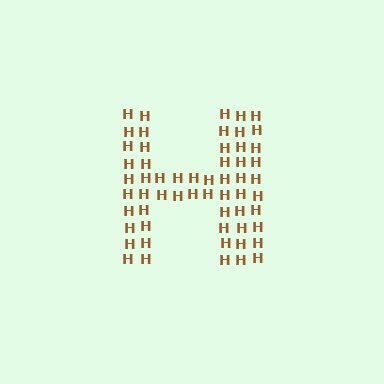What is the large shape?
The large shape is the letter H.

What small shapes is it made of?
It is made of small letter H's.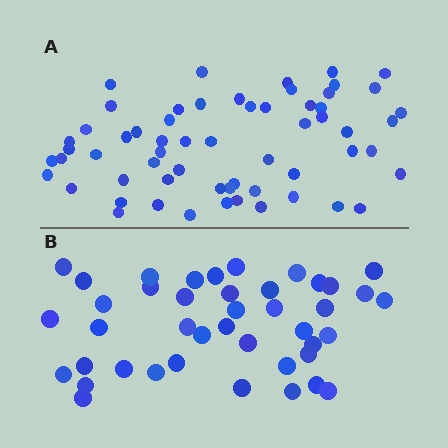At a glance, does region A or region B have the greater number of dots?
Region A (the top region) has more dots.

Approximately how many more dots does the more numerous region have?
Region A has approximately 20 more dots than region B.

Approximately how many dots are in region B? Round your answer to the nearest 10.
About 40 dots. (The exact count is 42, which rounds to 40.)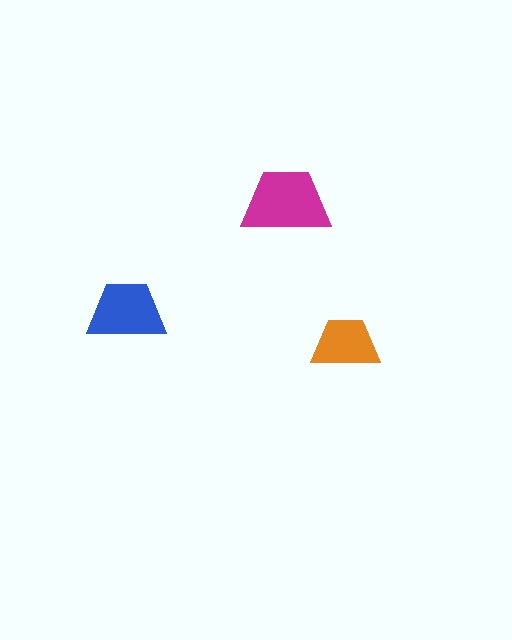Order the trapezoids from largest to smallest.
the magenta one, the blue one, the orange one.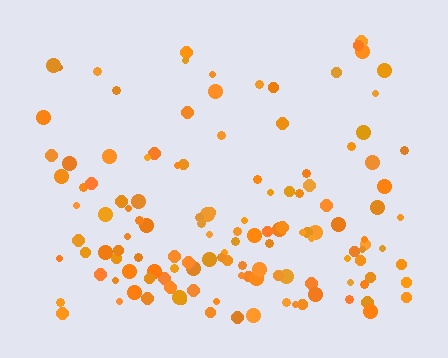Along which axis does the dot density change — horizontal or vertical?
Vertical.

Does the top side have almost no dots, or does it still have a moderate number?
Still a moderate number, just noticeably fewer than the bottom.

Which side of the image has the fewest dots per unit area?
The top.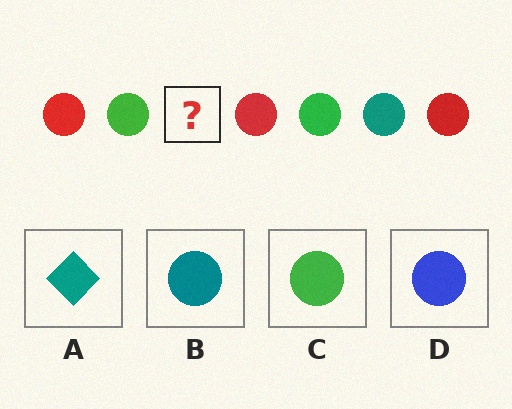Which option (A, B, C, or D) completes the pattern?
B.